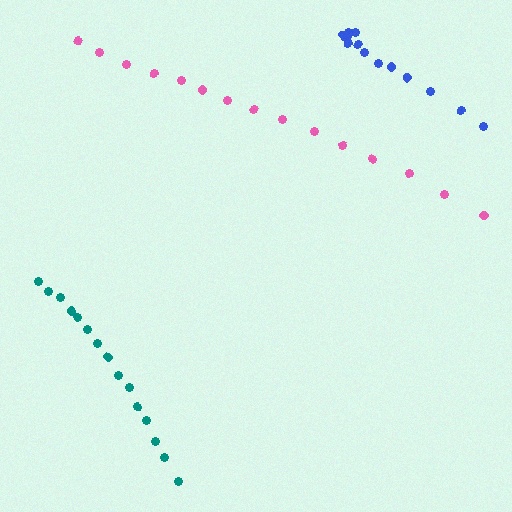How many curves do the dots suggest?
There are 3 distinct paths.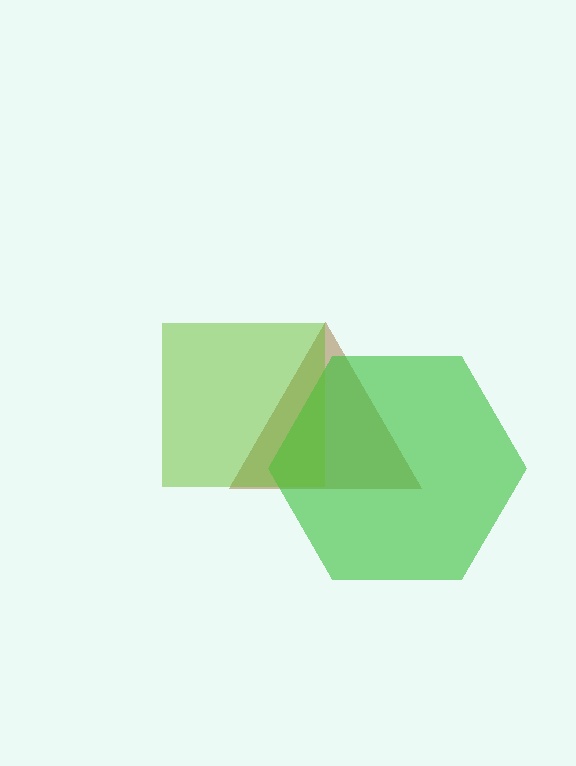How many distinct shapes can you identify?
There are 3 distinct shapes: a brown triangle, a green hexagon, a lime square.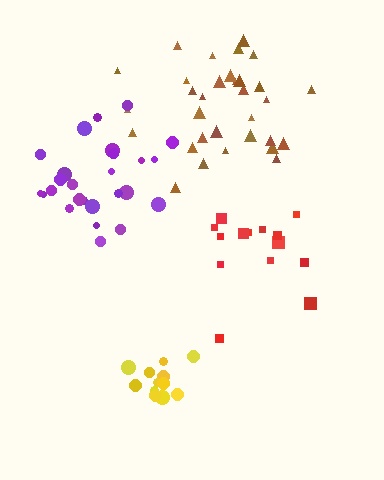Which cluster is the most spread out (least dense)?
Brown.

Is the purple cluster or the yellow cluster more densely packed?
Purple.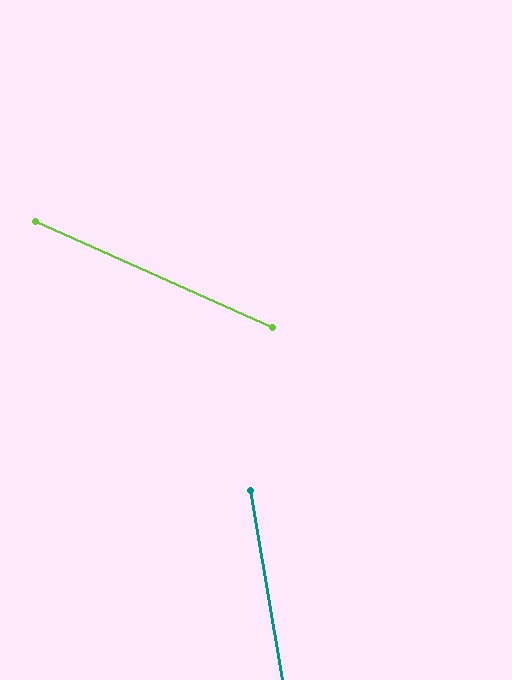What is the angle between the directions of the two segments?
Approximately 56 degrees.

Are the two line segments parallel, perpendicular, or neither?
Neither parallel nor perpendicular — they differ by about 56°.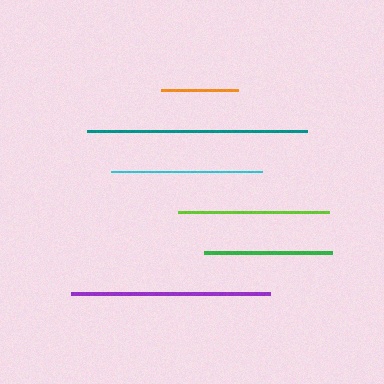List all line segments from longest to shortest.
From longest to shortest: teal, purple, lime, cyan, green, orange.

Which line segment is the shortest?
The orange line is the shortest at approximately 77 pixels.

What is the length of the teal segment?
The teal segment is approximately 220 pixels long.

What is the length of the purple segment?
The purple segment is approximately 199 pixels long.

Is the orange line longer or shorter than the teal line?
The teal line is longer than the orange line.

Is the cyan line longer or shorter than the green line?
The cyan line is longer than the green line.